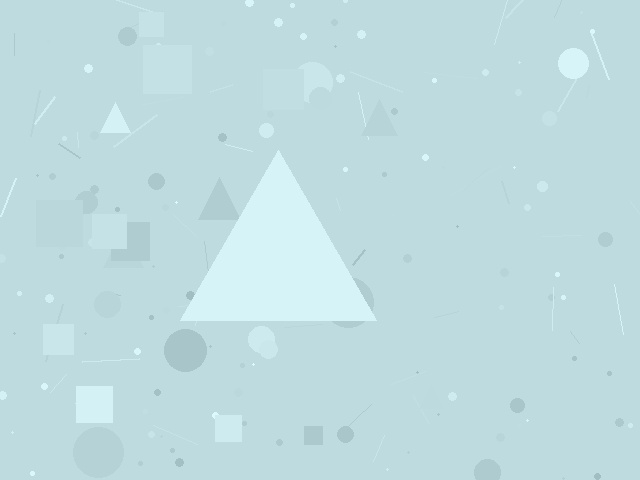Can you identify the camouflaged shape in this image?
The camouflaged shape is a triangle.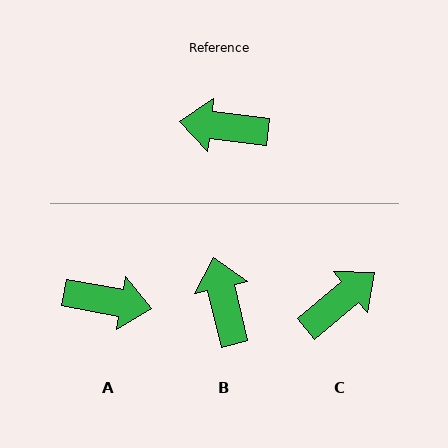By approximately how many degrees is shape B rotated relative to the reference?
Approximately 70 degrees clockwise.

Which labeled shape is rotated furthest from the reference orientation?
A, about 176 degrees away.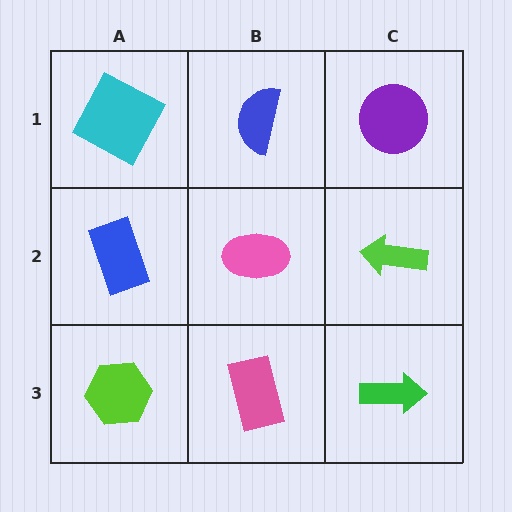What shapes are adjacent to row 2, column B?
A blue semicircle (row 1, column B), a pink rectangle (row 3, column B), a blue rectangle (row 2, column A), a lime arrow (row 2, column C).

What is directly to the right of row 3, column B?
A green arrow.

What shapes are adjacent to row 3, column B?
A pink ellipse (row 2, column B), a lime hexagon (row 3, column A), a green arrow (row 3, column C).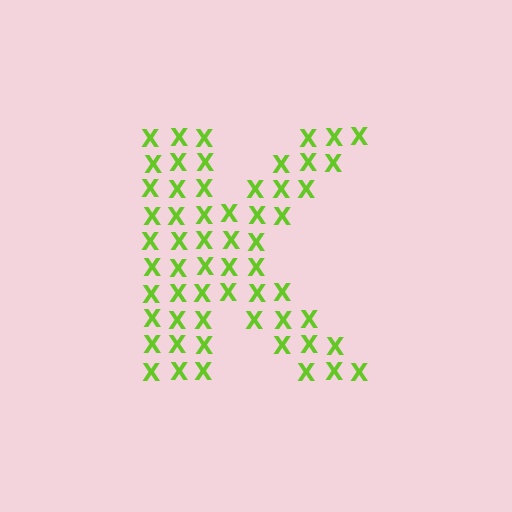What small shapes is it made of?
It is made of small letter X's.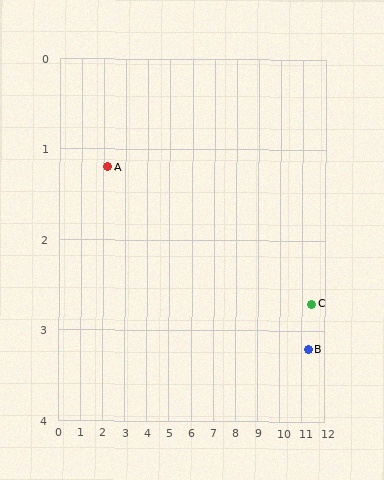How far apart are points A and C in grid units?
Points A and C are about 9.3 grid units apart.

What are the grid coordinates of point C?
Point C is at approximately (11.4, 2.7).